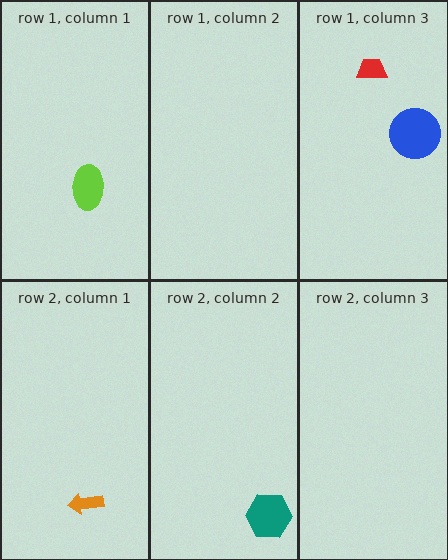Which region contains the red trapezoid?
The row 1, column 3 region.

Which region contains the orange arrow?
The row 2, column 1 region.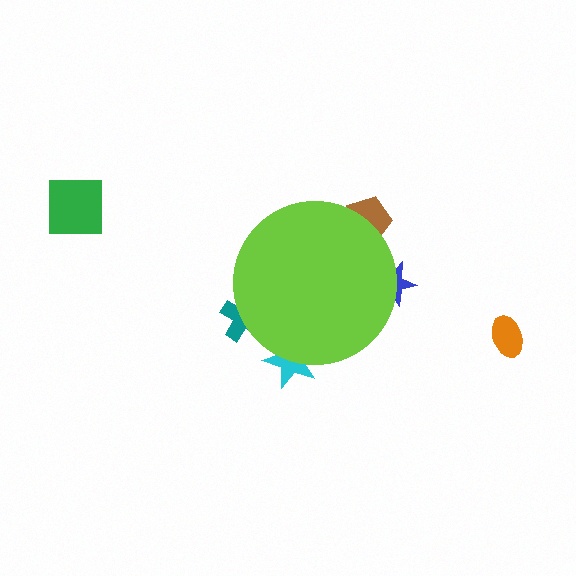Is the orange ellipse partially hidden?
No, the orange ellipse is fully visible.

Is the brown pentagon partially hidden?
Yes, the brown pentagon is partially hidden behind the lime circle.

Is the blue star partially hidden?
Yes, the blue star is partially hidden behind the lime circle.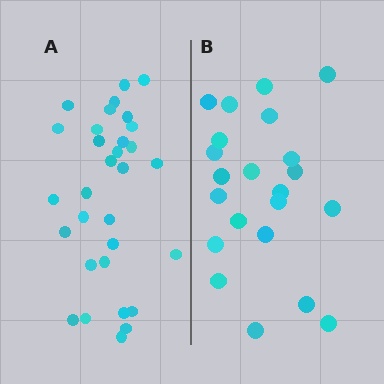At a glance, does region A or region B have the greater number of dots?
Region A (the left region) has more dots.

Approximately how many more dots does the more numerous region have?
Region A has roughly 8 or so more dots than region B.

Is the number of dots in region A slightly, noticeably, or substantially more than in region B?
Region A has noticeably more, but not dramatically so. The ratio is roughly 1.4 to 1.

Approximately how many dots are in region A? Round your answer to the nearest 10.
About 30 dots. (The exact count is 31, which rounds to 30.)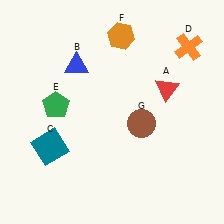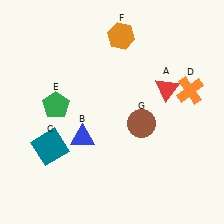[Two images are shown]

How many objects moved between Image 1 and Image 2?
2 objects moved between the two images.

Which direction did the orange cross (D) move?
The orange cross (D) moved down.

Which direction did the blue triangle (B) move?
The blue triangle (B) moved down.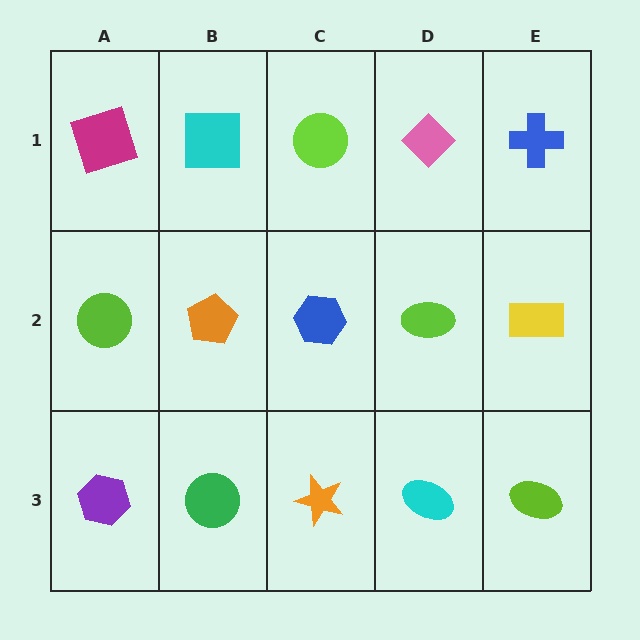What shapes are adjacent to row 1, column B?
An orange pentagon (row 2, column B), a magenta square (row 1, column A), a lime circle (row 1, column C).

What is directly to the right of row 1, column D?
A blue cross.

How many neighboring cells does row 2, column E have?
3.